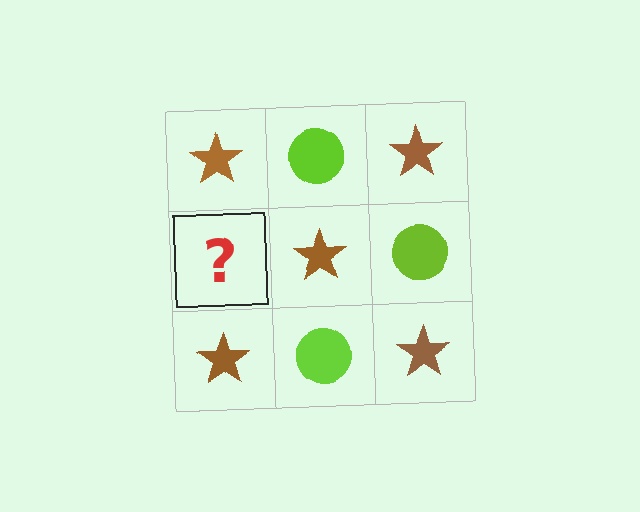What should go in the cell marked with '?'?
The missing cell should contain a lime circle.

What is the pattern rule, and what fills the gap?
The rule is that it alternates brown star and lime circle in a checkerboard pattern. The gap should be filled with a lime circle.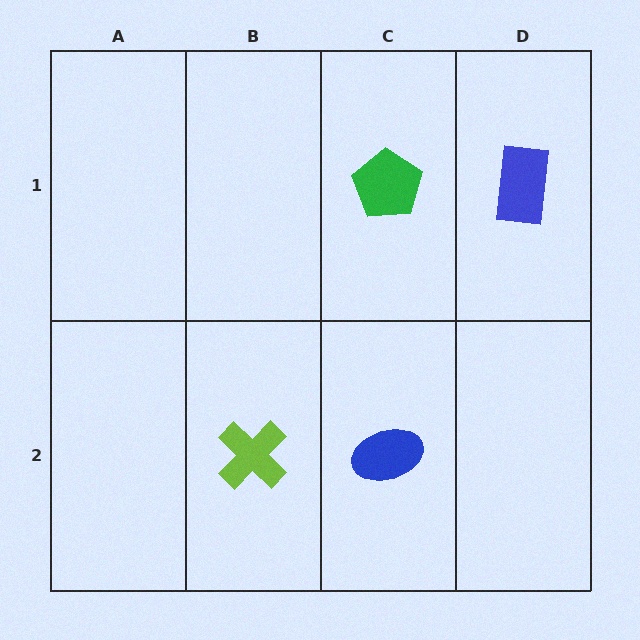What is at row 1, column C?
A green pentagon.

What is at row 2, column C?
A blue ellipse.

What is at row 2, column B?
A lime cross.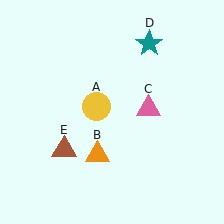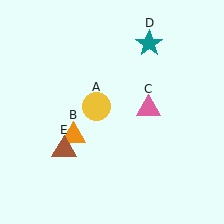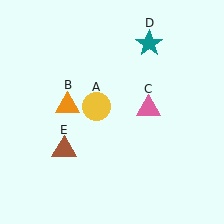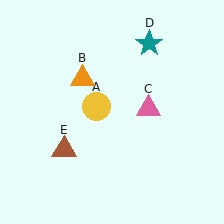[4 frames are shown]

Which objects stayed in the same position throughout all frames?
Yellow circle (object A) and pink triangle (object C) and teal star (object D) and brown triangle (object E) remained stationary.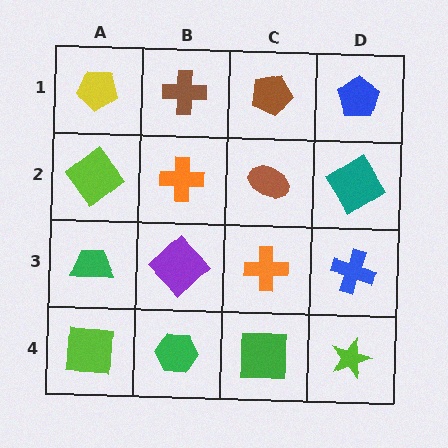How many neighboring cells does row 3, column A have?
3.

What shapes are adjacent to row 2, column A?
A yellow pentagon (row 1, column A), a green trapezoid (row 3, column A), an orange cross (row 2, column B).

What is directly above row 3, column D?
A teal diamond.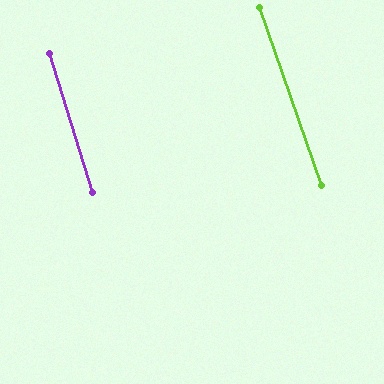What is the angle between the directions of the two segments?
Approximately 2 degrees.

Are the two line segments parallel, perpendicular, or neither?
Parallel — their directions differ by only 2.0°.